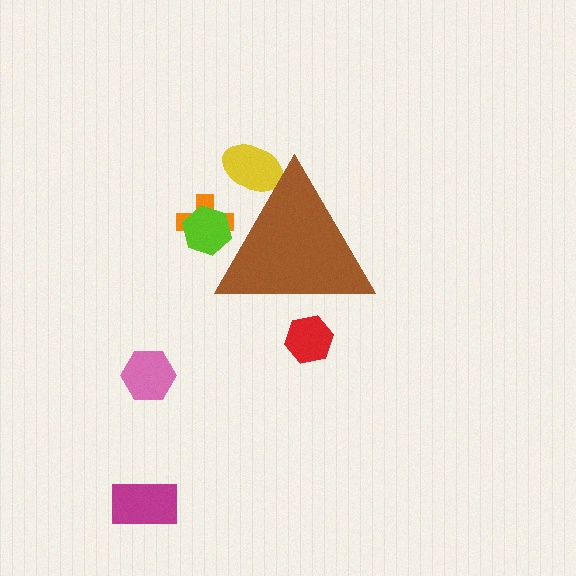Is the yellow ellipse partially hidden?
Yes, the yellow ellipse is partially hidden behind the brown triangle.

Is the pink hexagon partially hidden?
No, the pink hexagon is fully visible.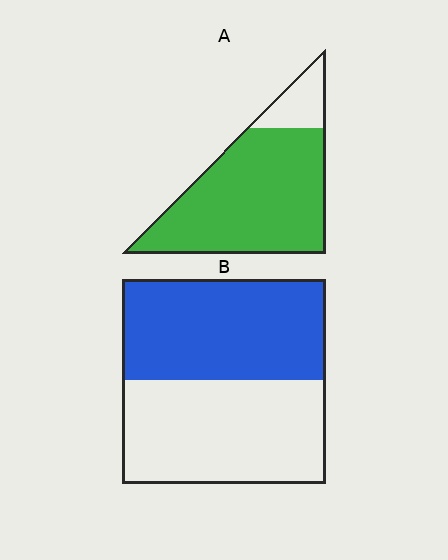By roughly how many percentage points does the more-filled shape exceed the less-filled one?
By roughly 35 percentage points (A over B).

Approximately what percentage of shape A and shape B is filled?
A is approximately 85% and B is approximately 50%.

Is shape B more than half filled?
Roughly half.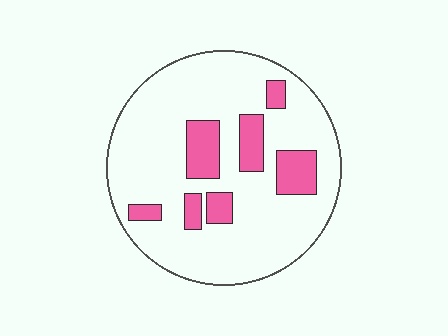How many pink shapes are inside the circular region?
7.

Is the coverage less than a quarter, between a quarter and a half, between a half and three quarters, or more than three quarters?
Less than a quarter.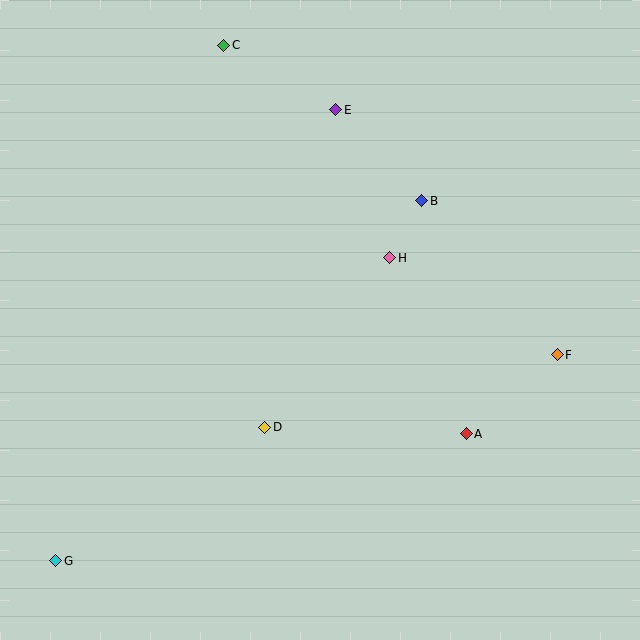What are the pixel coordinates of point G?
Point G is at (56, 561).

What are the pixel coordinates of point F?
Point F is at (557, 355).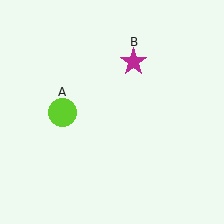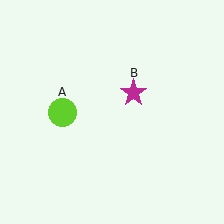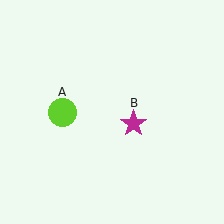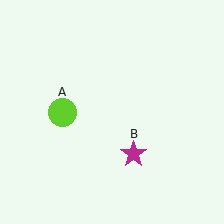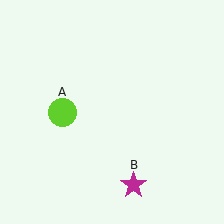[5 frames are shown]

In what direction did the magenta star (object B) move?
The magenta star (object B) moved down.